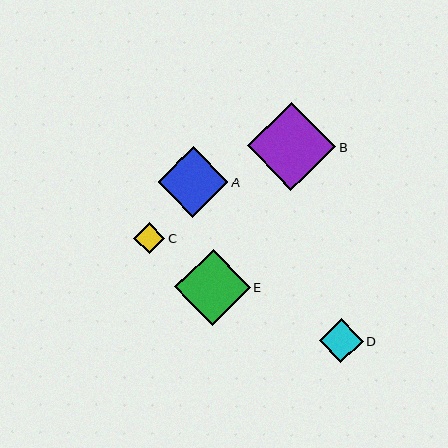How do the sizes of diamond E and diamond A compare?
Diamond E and diamond A are approximately the same size.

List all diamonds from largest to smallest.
From largest to smallest: B, E, A, D, C.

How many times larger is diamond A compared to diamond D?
Diamond A is approximately 1.6 times the size of diamond D.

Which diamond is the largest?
Diamond B is the largest with a size of approximately 88 pixels.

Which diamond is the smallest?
Diamond C is the smallest with a size of approximately 31 pixels.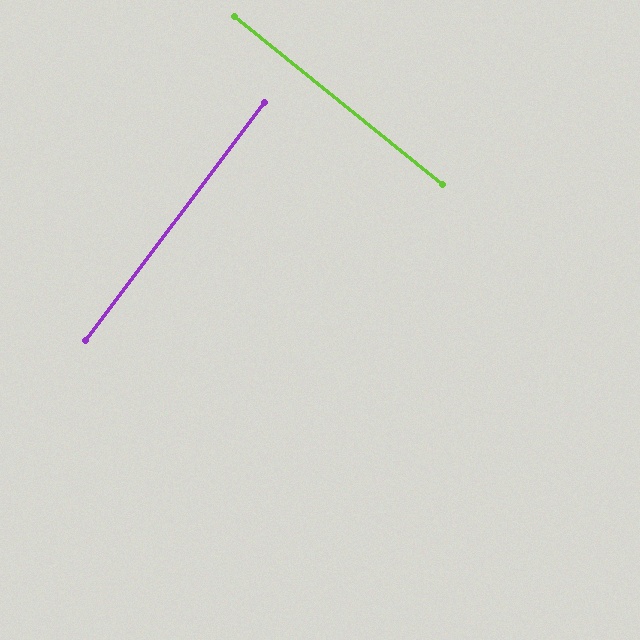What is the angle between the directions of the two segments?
Approximately 88 degrees.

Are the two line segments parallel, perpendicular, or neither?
Perpendicular — they meet at approximately 88°.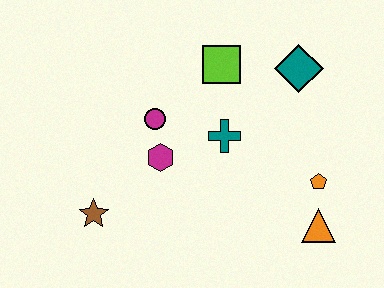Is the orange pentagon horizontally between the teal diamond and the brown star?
No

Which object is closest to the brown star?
The magenta hexagon is closest to the brown star.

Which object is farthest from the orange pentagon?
The brown star is farthest from the orange pentagon.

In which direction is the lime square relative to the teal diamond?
The lime square is to the left of the teal diamond.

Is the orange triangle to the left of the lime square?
No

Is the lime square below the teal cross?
No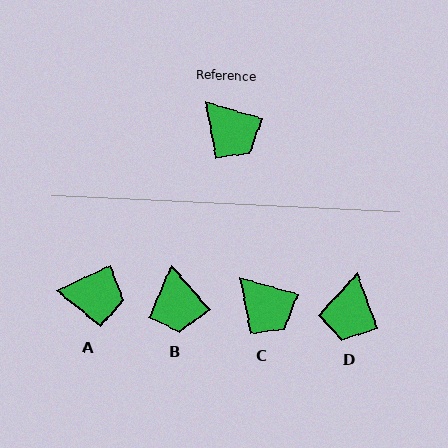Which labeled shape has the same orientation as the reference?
C.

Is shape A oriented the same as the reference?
No, it is off by about 41 degrees.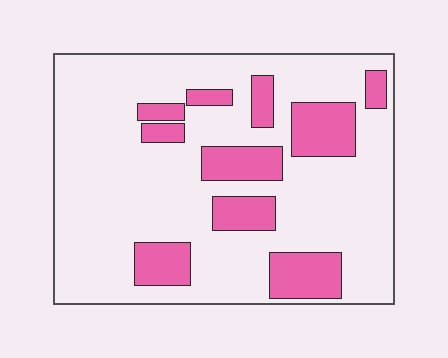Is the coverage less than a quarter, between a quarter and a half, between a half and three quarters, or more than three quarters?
Less than a quarter.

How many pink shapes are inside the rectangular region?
10.